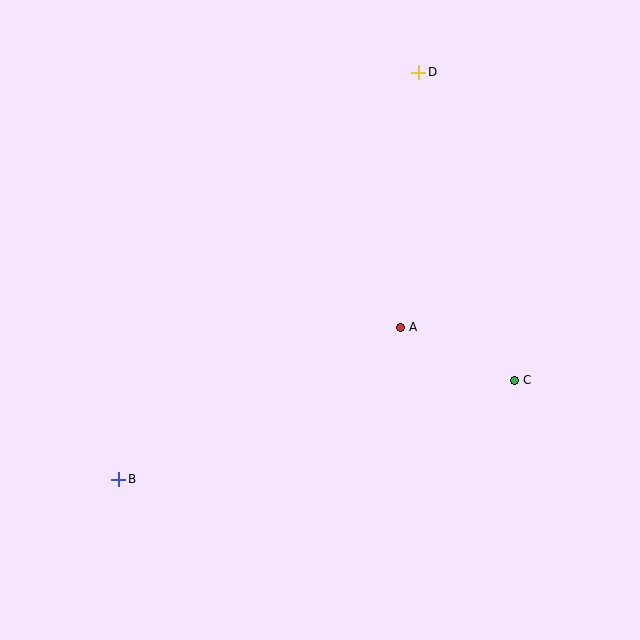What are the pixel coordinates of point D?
Point D is at (419, 72).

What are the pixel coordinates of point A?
Point A is at (400, 327).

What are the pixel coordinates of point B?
Point B is at (119, 479).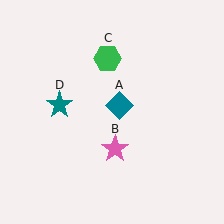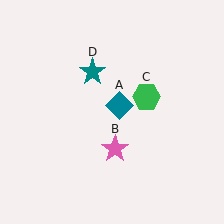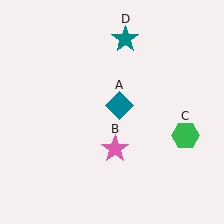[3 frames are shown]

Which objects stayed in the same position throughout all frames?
Teal diamond (object A) and pink star (object B) remained stationary.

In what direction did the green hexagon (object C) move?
The green hexagon (object C) moved down and to the right.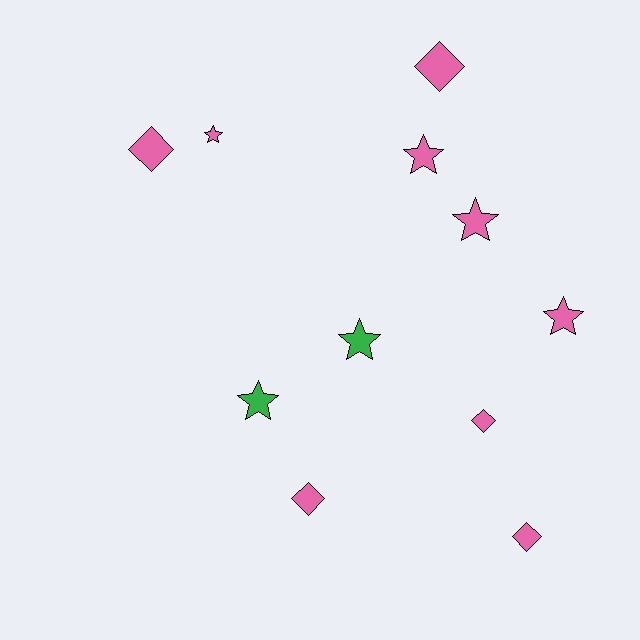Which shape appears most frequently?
Star, with 6 objects.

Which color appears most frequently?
Pink, with 9 objects.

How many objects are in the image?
There are 11 objects.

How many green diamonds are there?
There are no green diamonds.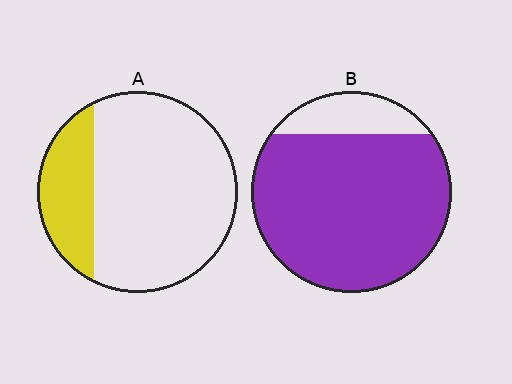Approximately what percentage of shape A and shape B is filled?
A is approximately 25% and B is approximately 85%.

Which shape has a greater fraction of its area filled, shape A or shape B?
Shape B.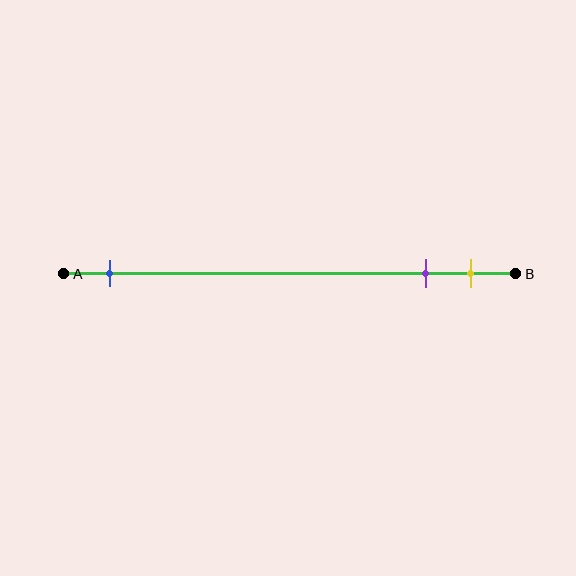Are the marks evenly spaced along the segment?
No, the marks are not evenly spaced.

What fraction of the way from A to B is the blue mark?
The blue mark is approximately 10% (0.1) of the way from A to B.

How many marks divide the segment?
There are 3 marks dividing the segment.